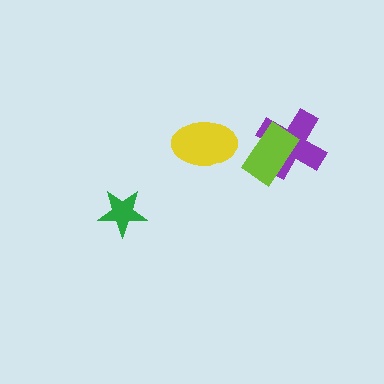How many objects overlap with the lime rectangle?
1 object overlaps with the lime rectangle.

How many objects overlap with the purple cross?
1 object overlaps with the purple cross.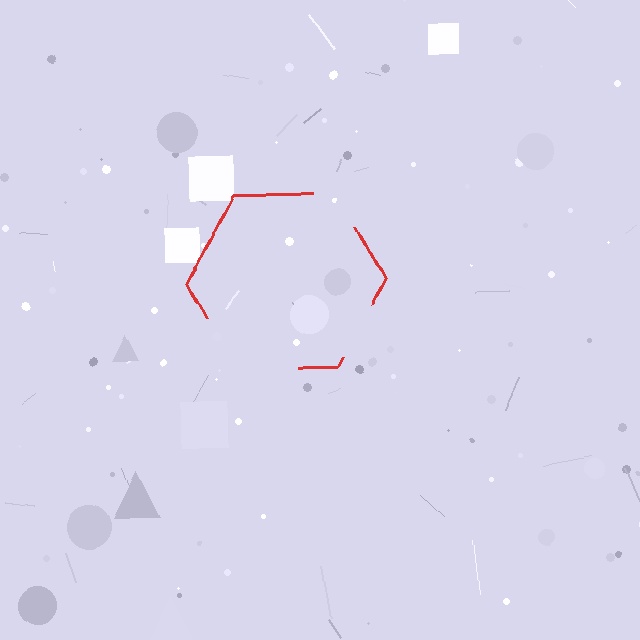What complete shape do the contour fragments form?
The contour fragments form a hexagon.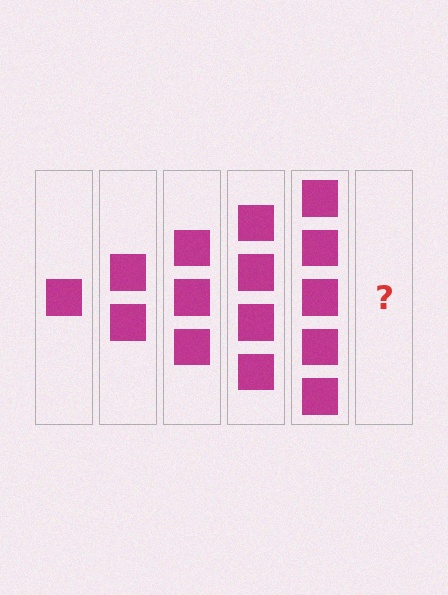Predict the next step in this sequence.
The next step is 6 squares.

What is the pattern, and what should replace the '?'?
The pattern is that each step adds one more square. The '?' should be 6 squares.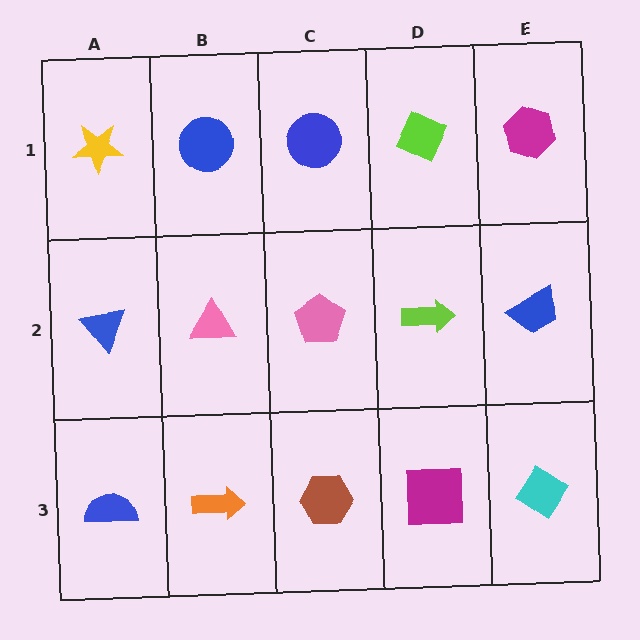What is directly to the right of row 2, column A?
A pink triangle.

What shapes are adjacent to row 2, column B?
A blue circle (row 1, column B), an orange arrow (row 3, column B), a blue triangle (row 2, column A), a pink pentagon (row 2, column C).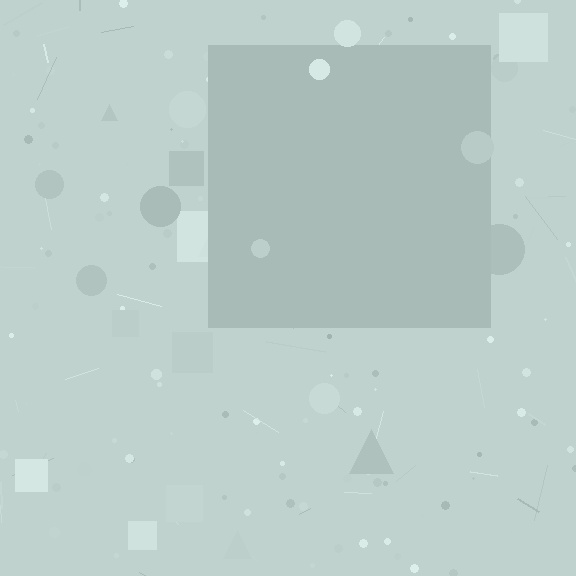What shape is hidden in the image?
A square is hidden in the image.